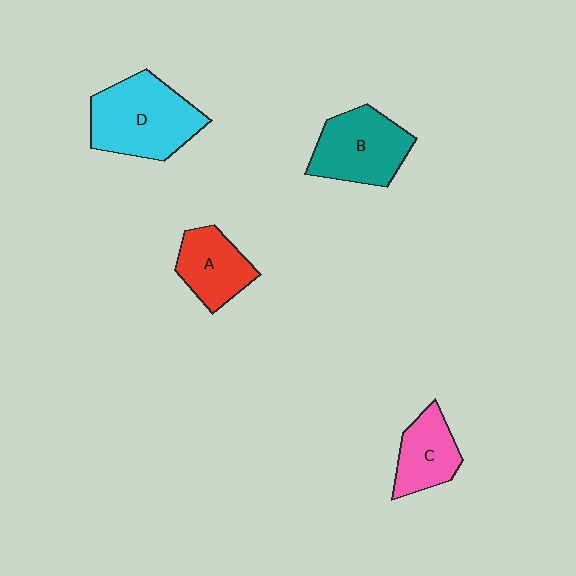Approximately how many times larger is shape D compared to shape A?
Approximately 1.6 times.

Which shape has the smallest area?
Shape C (pink).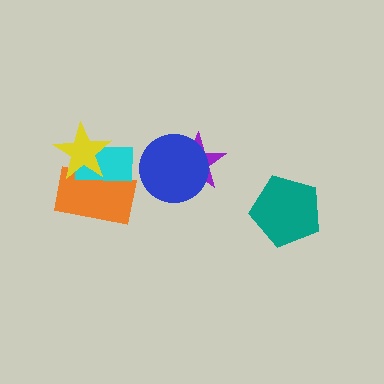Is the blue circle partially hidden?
No, no other shape covers it.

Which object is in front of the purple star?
The blue circle is in front of the purple star.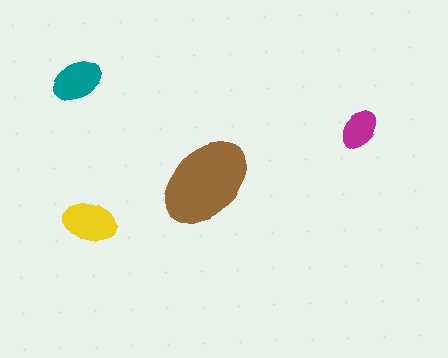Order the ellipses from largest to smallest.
the brown one, the yellow one, the teal one, the magenta one.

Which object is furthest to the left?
The teal ellipse is leftmost.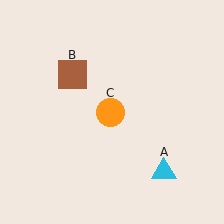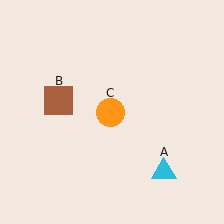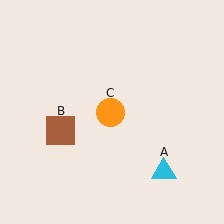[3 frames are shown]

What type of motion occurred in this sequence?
The brown square (object B) rotated counterclockwise around the center of the scene.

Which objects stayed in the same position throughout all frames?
Cyan triangle (object A) and orange circle (object C) remained stationary.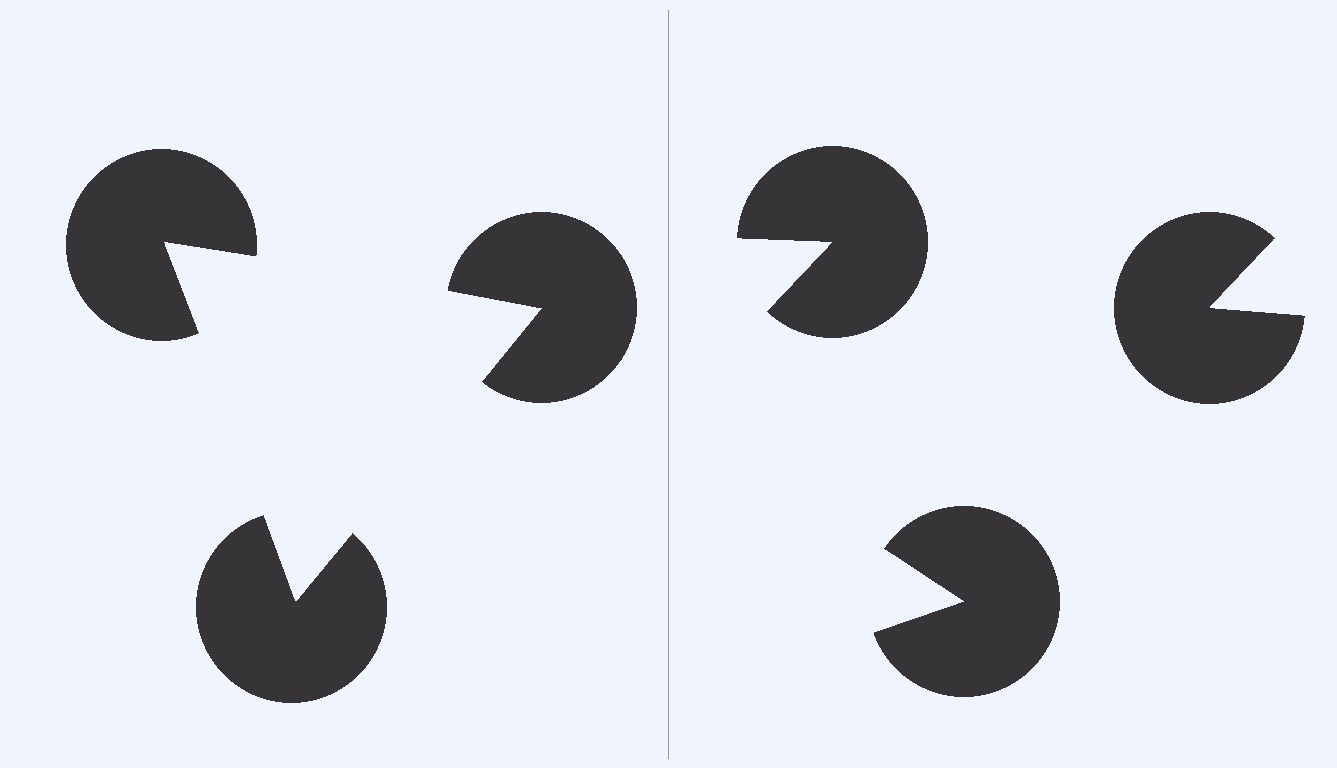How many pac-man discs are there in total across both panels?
6 — 3 on each side.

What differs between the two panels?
The pac-man discs are positioned identically on both sides; only the wedge orientations differ. On the left they align to a triangle; on the right they are misaligned.